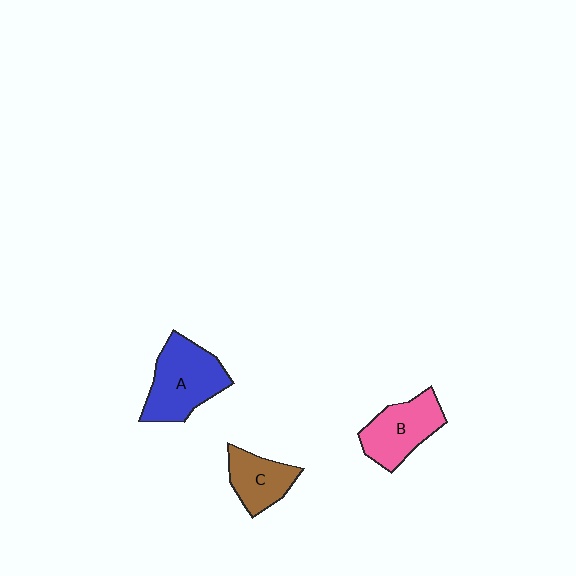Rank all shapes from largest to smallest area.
From largest to smallest: A (blue), B (pink), C (brown).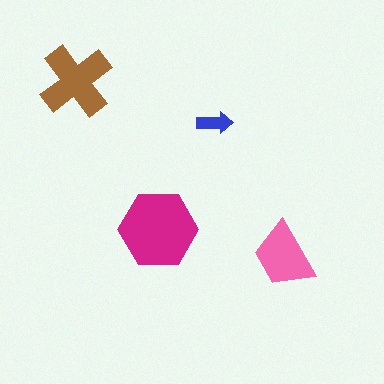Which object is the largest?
The magenta hexagon.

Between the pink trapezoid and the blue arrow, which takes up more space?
The pink trapezoid.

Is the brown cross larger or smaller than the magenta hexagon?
Smaller.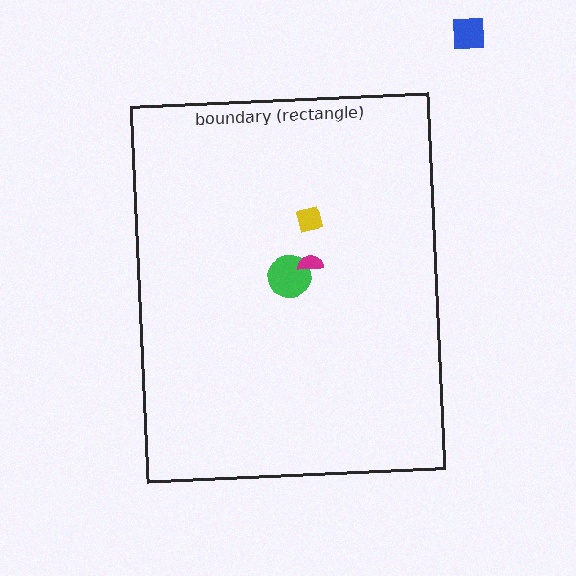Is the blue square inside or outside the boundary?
Outside.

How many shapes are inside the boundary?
3 inside, 1 outside.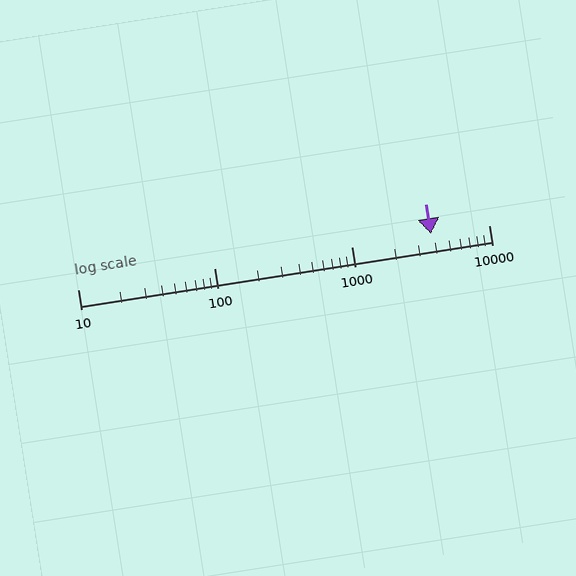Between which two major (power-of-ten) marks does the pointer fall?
The pointer is between 1000 and 10000.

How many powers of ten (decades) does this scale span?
The scale spans 3 decades, from 10 to 10000.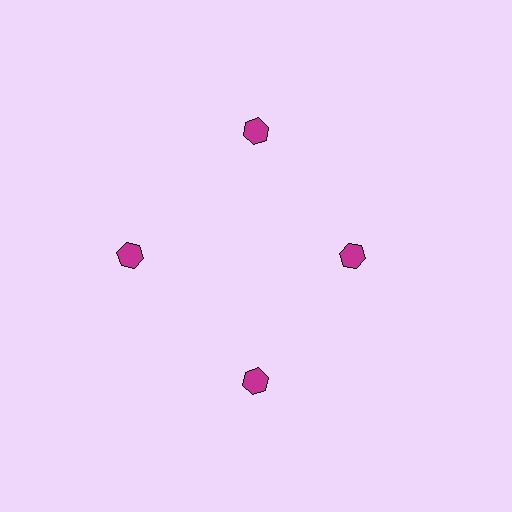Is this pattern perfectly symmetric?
No. The 4 magenta hexagons are arranged in a ring, but one element near the 3 o'clock position is pulled inward toward the center, breaking the 4-fold rotational symmetry.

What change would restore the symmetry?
The symmetry would be restored by moving it outward, back onto the ring so that all 4 hexagons sit at equal angles and equal distance from the center.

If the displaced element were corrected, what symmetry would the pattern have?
It would have 4-fold rotational symmetry — the pattern would map onto itself every 90 degrees.